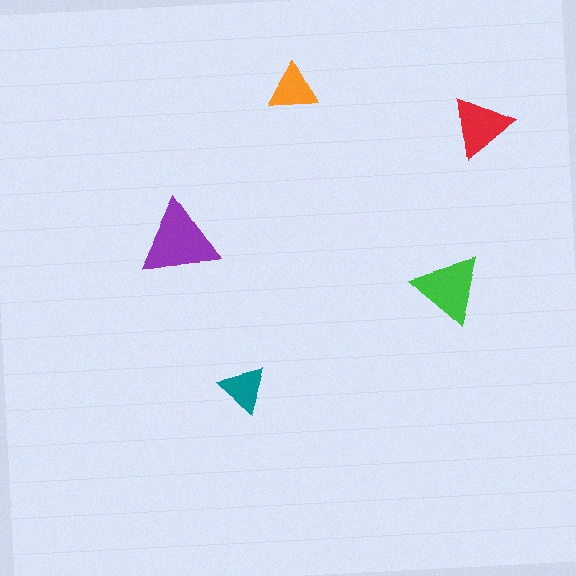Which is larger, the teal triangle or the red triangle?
The red one.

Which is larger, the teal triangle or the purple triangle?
The purple one.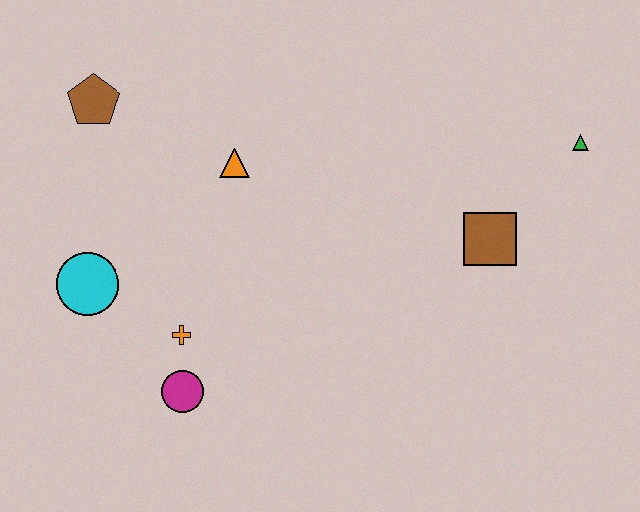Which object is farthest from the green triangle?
The cyan circle is farthest from the green triangle.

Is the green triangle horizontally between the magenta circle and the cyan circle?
No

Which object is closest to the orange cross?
The magenta circle is closest to the orange cross.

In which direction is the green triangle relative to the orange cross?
The green triangle is to the right of the orange cross.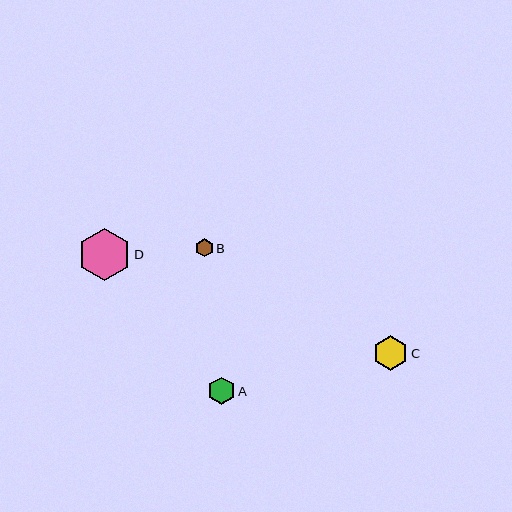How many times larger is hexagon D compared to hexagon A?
Hexagon D is approximately 1.9 times the size of hexagon A.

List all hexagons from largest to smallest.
From largest to smallest: D, C, A, B.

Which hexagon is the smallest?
Hexagon B is the smallest with a size of approximately 18 pixels.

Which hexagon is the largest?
Hexagon D is the largest with a size of approximately 52 pixels.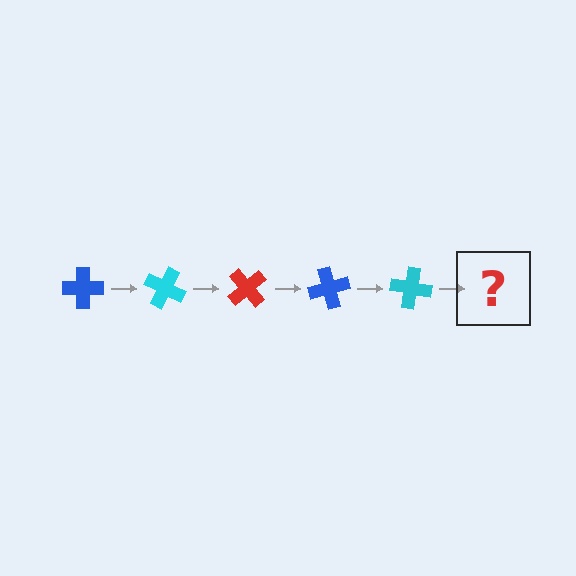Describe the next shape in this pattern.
It should be a red cross, rotated 125 degrees from the start.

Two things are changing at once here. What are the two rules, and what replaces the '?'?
The two rules are that it rotates 25 degrees each step and the color cycles through blue, cyan, and red. The '?' should be a red cross, rotated 125 degrees from the start.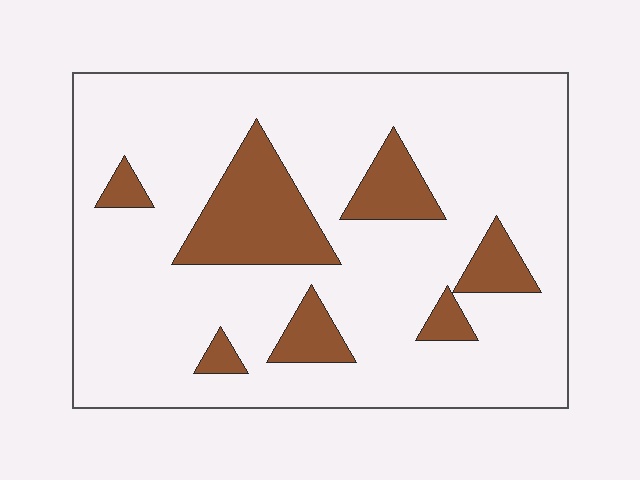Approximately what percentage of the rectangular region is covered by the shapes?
Approximately 20%.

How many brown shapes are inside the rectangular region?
7.